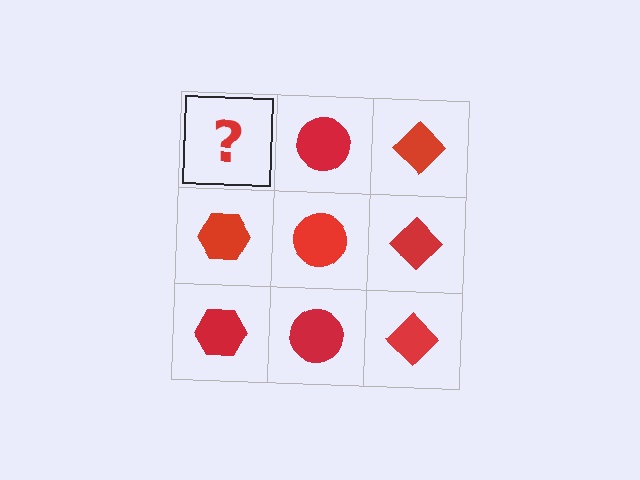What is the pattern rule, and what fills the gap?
The rule is that each column has a consistent shape. The gap should be filled with a red hexagon.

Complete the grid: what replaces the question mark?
The question mark should be replaced with a red hexagon.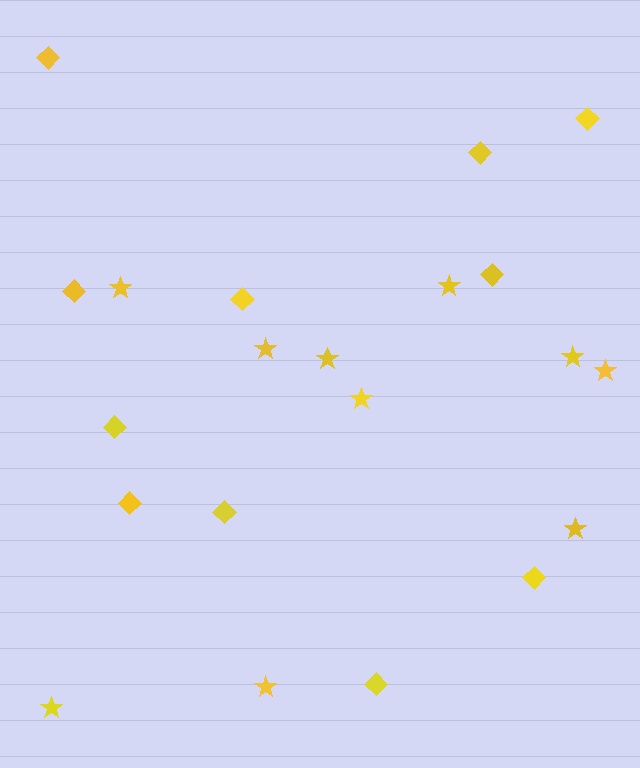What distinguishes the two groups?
There are 2 groups: one group of stars (10) and one group of diamonds (11).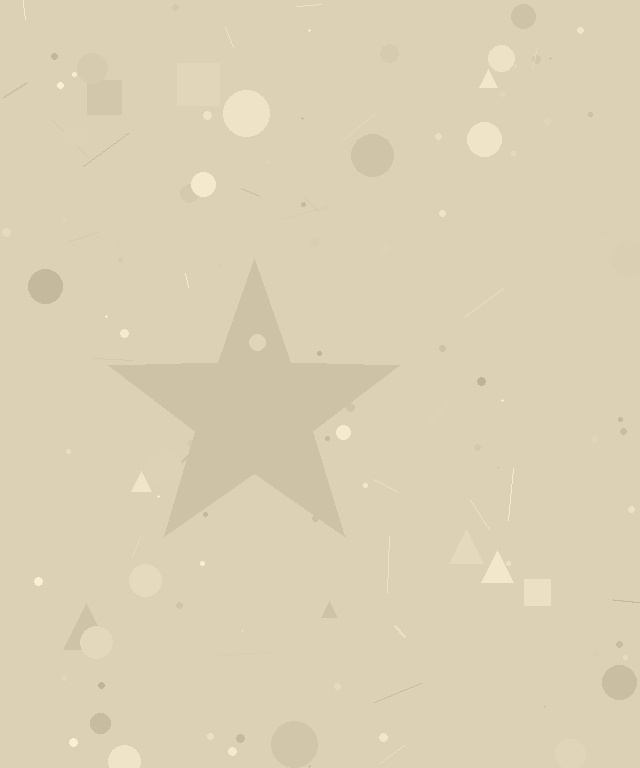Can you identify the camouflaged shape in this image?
The camouflaged shape is a star.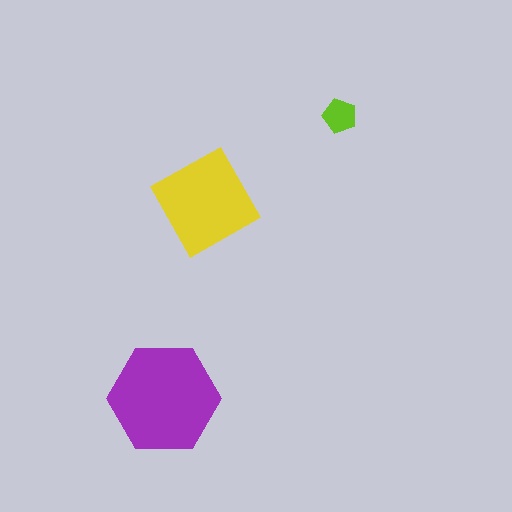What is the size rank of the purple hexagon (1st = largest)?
1st.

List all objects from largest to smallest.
The purple hexagon, the yellow diamond, the lime pentagon.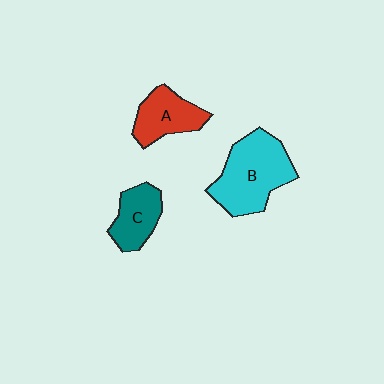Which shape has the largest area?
Shape B (cyan).